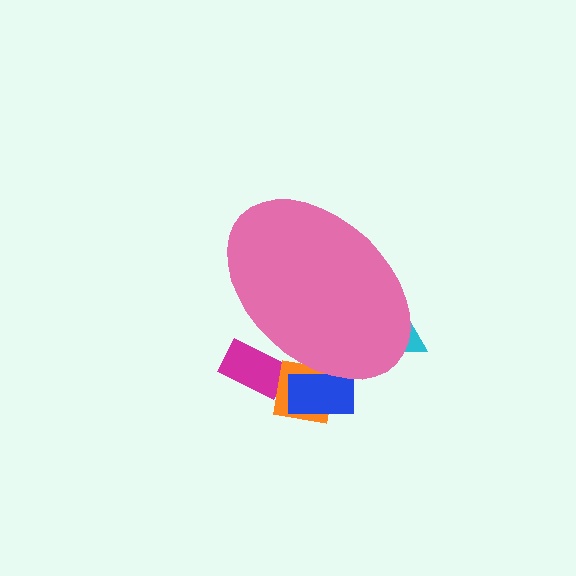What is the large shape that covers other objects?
A pink ellipse.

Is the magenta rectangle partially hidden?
Yes, the magenta rectangle is partially hidden behind the pink ellipse.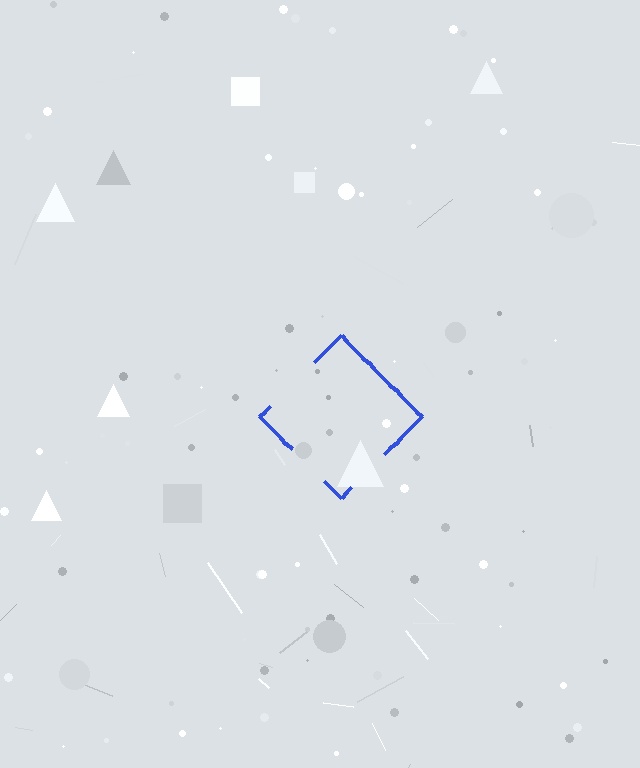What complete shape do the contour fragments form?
The contour fragments form a diamond.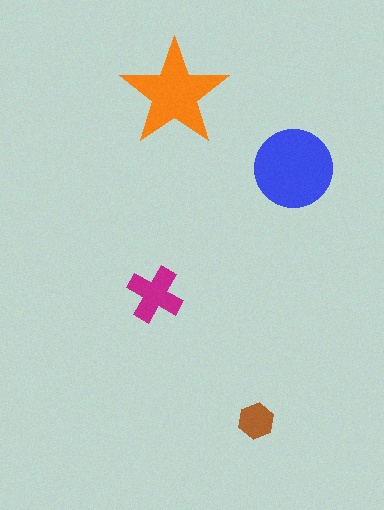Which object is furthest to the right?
The blue circle is rightmost.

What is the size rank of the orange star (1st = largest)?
2nd.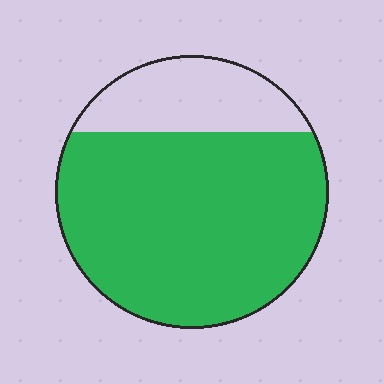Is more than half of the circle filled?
Yes.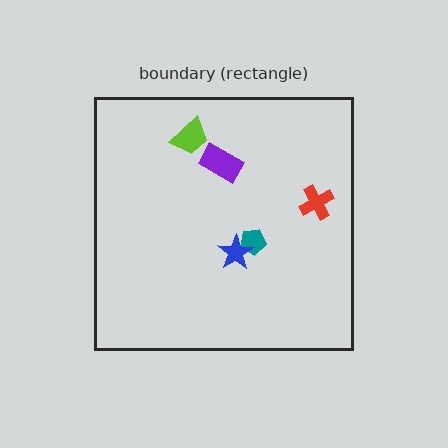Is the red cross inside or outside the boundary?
Inside.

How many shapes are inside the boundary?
5 inside, 0 outside.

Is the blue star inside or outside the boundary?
Inside.